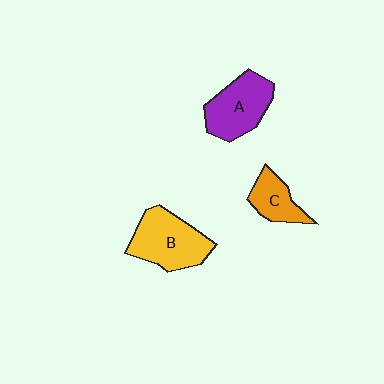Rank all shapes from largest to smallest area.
From largest to smallest: B (yellow), A (purple), C (orange).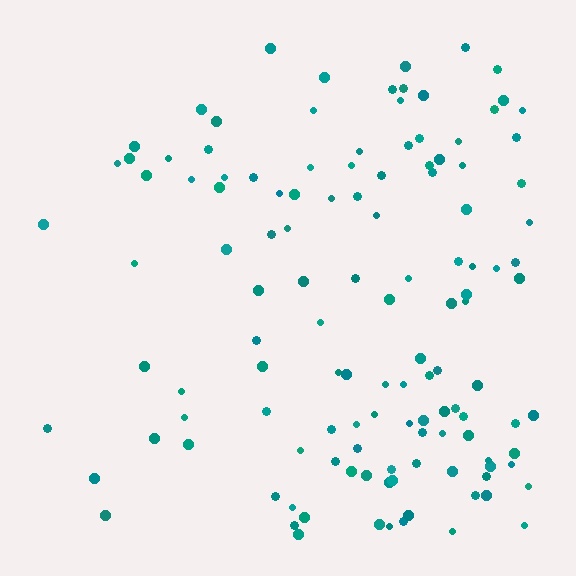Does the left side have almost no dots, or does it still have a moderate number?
Still a moderate number, just noticeably fewer than the right.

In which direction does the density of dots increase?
From left to right, with the right side densest.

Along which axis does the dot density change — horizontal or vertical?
Horizontal.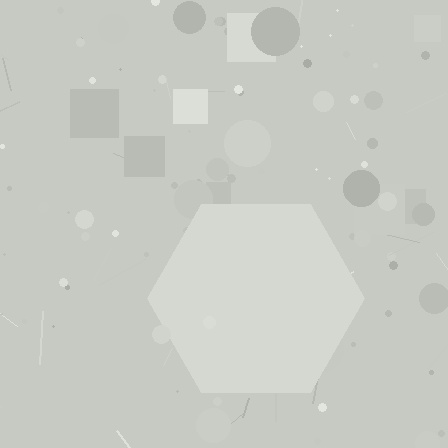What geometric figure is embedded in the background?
A hexagon is embedded in the background.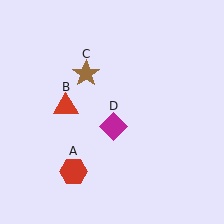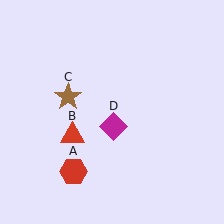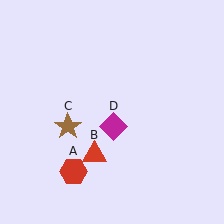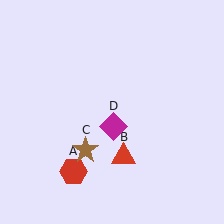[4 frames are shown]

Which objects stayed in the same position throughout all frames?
Red hexagon (object A) and magenta diamond (object D) remained stationary.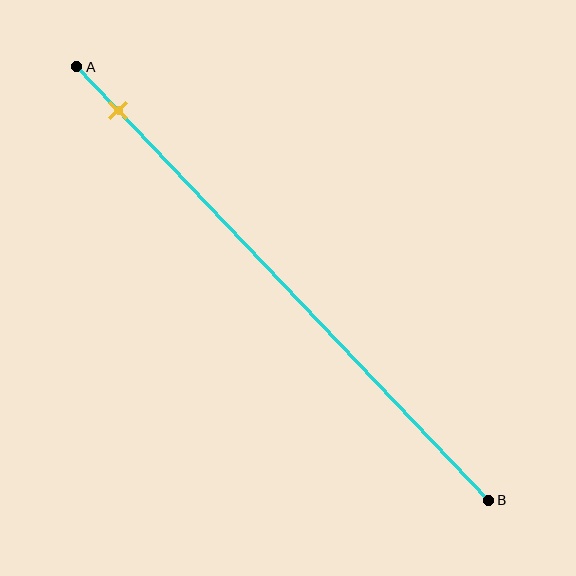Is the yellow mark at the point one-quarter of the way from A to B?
No, the mark is at about 10% from A, not at the 25% one-quarter point.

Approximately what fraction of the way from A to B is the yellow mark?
The yellow mark is approximately 10% of the way from A to B.